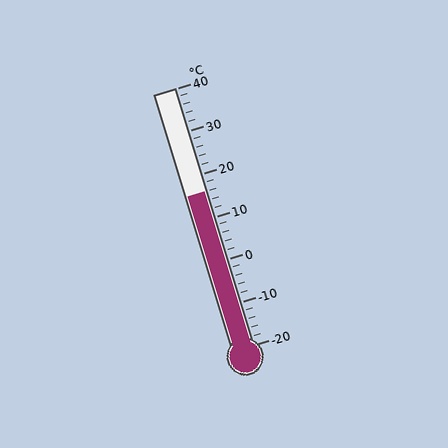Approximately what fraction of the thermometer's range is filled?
The thermometer is filled to approximately 60% of its range.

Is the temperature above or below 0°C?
The temperature is above 0°C.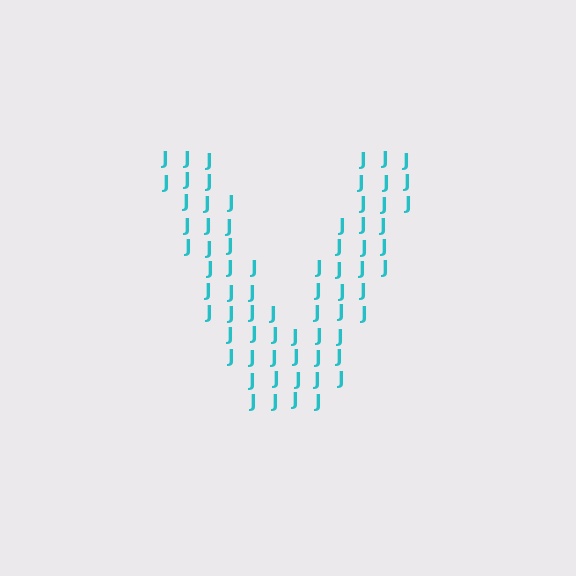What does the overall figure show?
The overall figure shows the letter V.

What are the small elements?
The small elements are letter J's.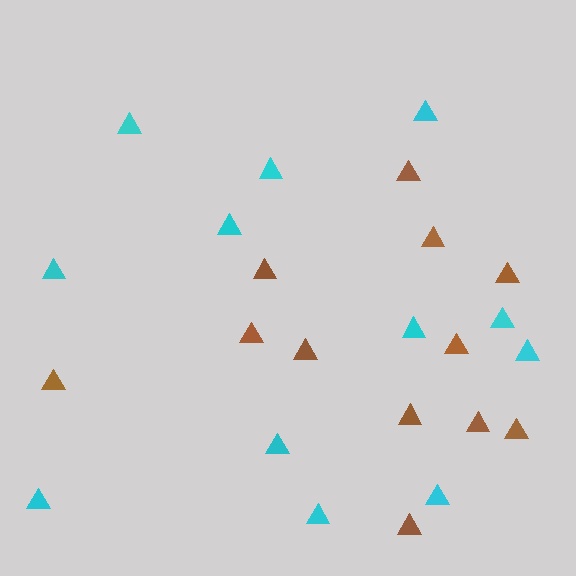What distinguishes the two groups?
There are 2 groups: one group of cyan triangles (12) and one group of brown triangles (12).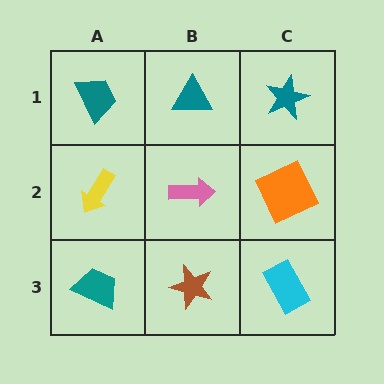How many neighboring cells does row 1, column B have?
3.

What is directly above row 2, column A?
A teal trapezoid.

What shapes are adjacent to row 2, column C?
A teal star (row 1, column C), a cyan rectangle (row 3, column C), a pink arrow (row 2, column B).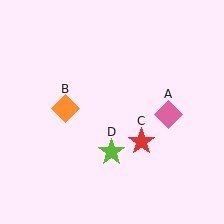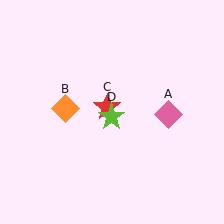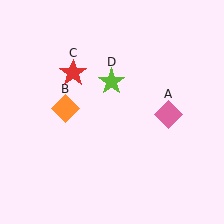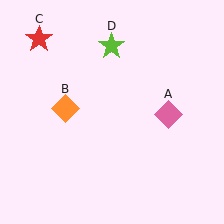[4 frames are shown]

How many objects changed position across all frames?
2 objects changed position: red star (object C), lime star (object D).